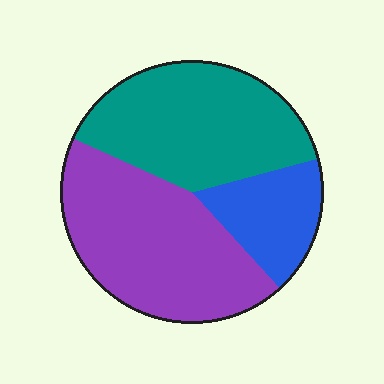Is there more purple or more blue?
Purple.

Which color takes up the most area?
Purple, at roughly 45%.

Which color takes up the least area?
Blue, at roughly 15%.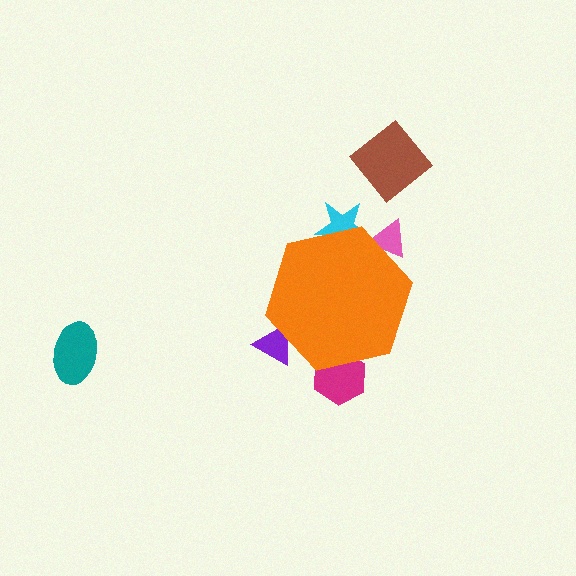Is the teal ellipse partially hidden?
No, the teal ellipse is fully visible.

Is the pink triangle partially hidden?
Yes, the pink triangle is partially hidden behind the orange hexagon.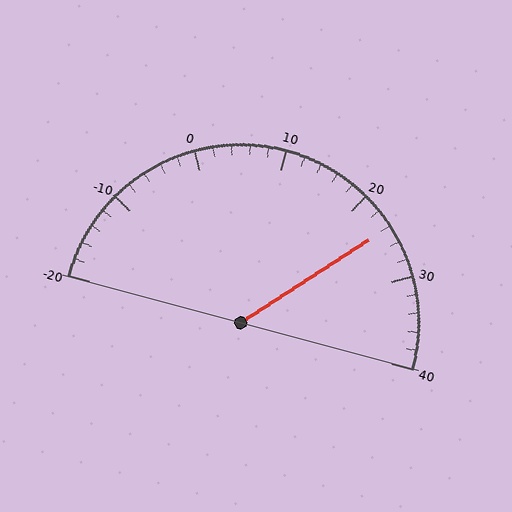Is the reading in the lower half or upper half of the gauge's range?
The reading is in the upper half of the range (-20 to 40).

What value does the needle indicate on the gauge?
The needle indicates approximately 24.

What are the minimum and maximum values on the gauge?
The gauge ranges from -20 to 40.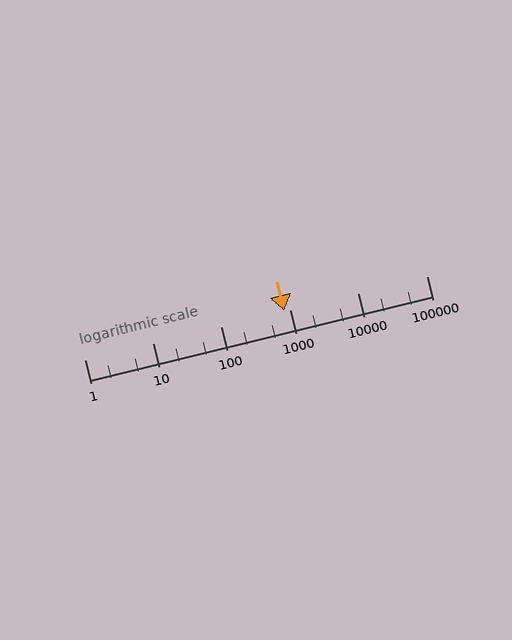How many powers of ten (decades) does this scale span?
The scale spans 5 decades, from 1 to 100000.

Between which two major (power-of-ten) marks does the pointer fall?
The pointer is between 100 and 1000.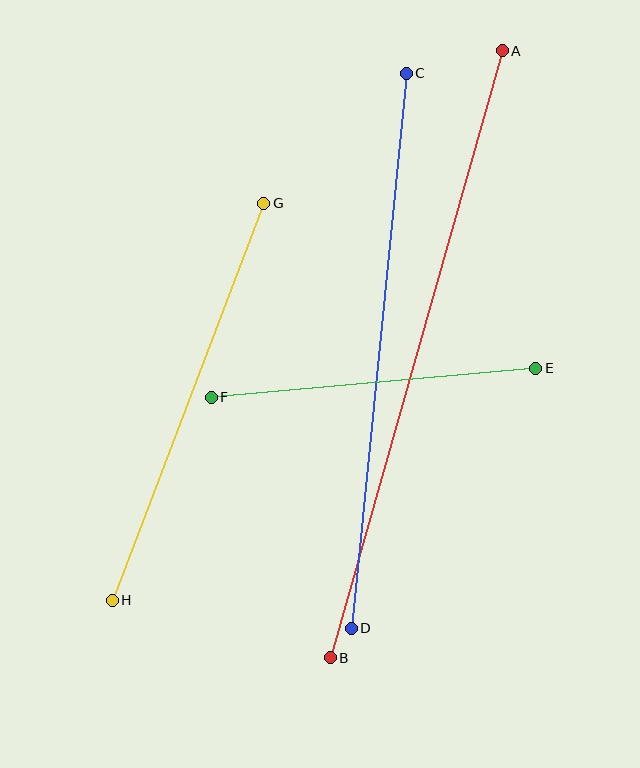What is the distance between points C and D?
The distance is approximately 557 pixels.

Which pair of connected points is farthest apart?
Points A and B are farthest apart.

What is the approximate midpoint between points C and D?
The midpoint is at approximately (379, 351) pixels.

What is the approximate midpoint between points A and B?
The midpoint is at approximately (416, 354) pixels.